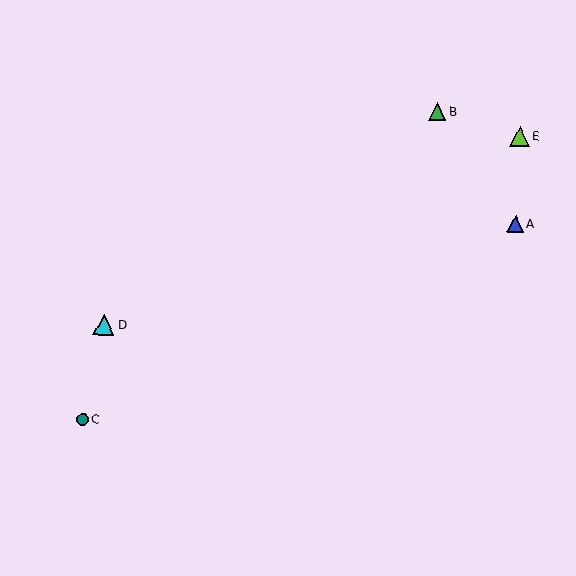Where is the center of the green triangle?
The center of the green triangle is at (437, 111).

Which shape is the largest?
The cyan triangle (labeled D) is the largest.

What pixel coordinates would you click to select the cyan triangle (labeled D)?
Click at (104, 325) to select the cyan triangle D.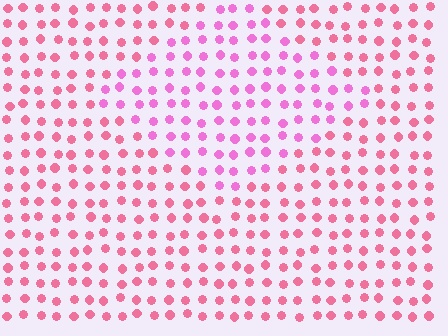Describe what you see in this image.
The image is filled with small pink elements in a uniform arrangement. A diamond-shaped region is visible where the elements are tinted to a slightly different hue, forming a subtle color boundary.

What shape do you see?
I see a diamond.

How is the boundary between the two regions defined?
The boundary is defined purely by a slight shift in hue (about 29 degrees). Spacing, size, and orientation are identical on both sides.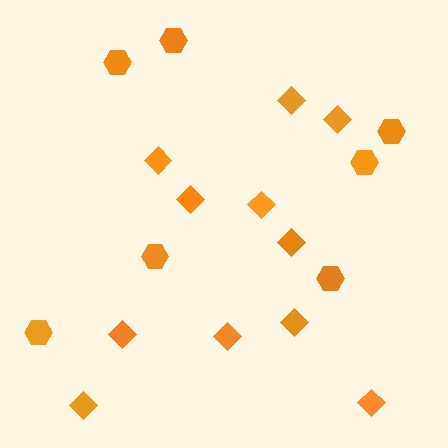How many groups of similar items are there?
There are 2 groups: one group of hexagons (7) and one group of diamonds (11).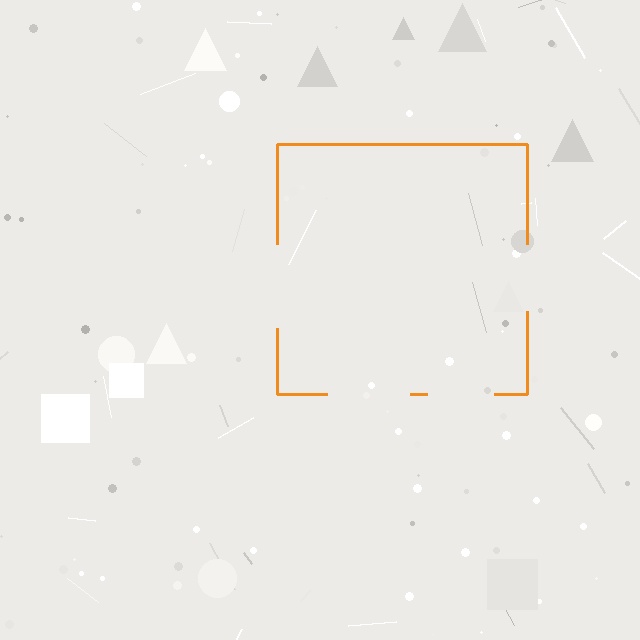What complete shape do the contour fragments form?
The contour fragments form a square.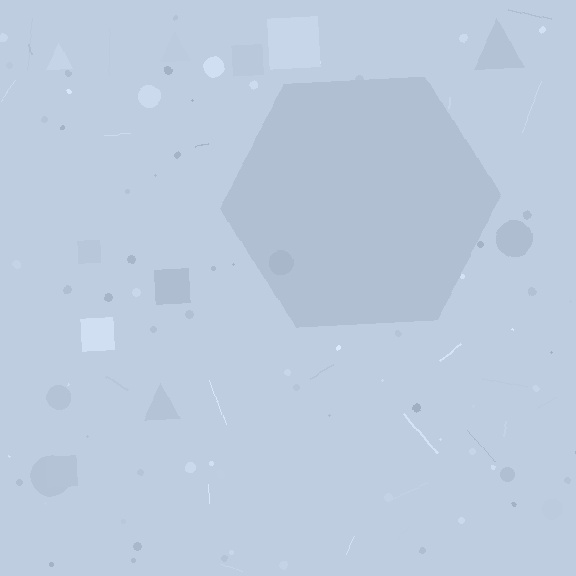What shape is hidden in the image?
A hexagon is hidden in the image.